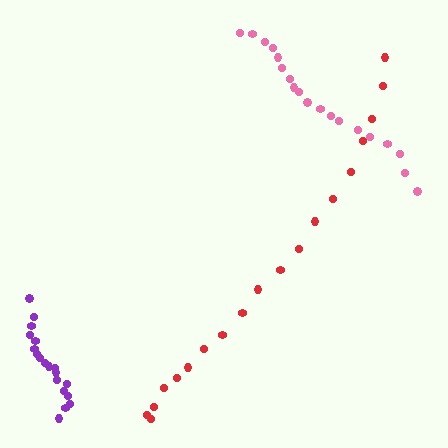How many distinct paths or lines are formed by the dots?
There are 3 distinct paths.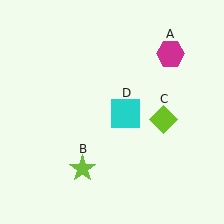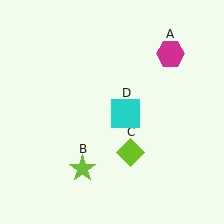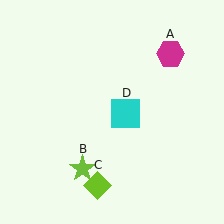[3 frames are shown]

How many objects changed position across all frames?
1 object changed position: lime diamond (object C).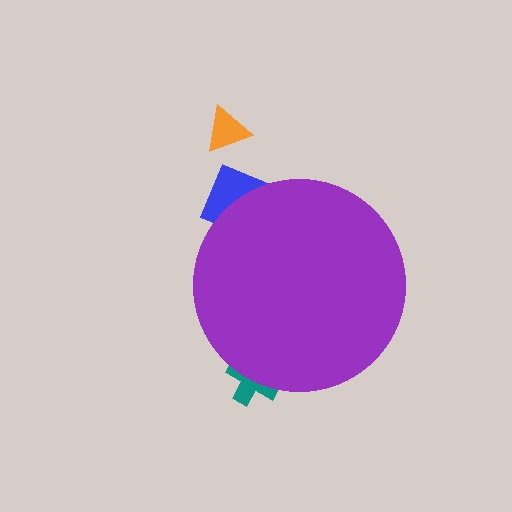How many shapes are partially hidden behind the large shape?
2 shapes are partially hidden.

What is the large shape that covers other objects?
A purple circle.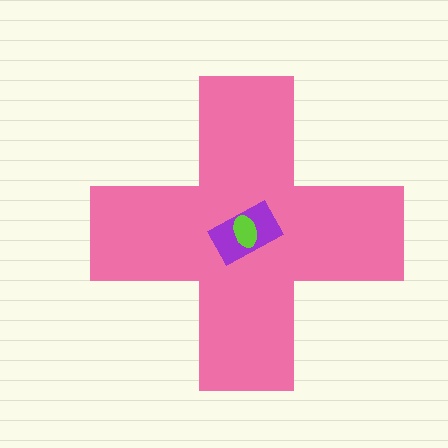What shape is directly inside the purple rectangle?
The lime ellipse.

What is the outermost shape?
The pink cross.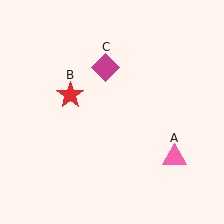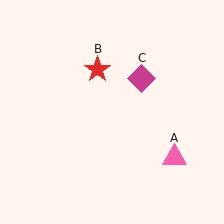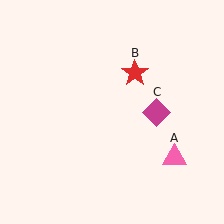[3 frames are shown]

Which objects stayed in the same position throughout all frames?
Pink triangle (object A) remained stationary.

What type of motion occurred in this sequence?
The red star (object B), magenta diamond (object C) rotated clockwise around the center of the scene.